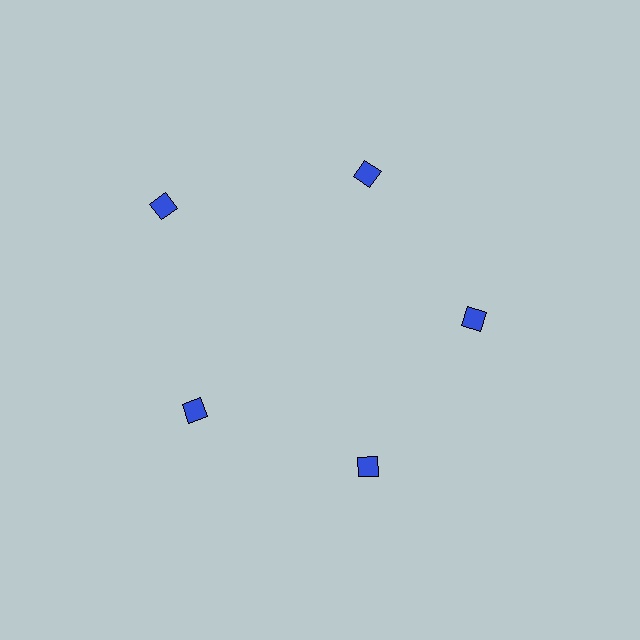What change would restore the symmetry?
The symmetry would be restored by moving it inward, back onto the ring so that all 5 diamonds sit at equal angles and equal distance from the center.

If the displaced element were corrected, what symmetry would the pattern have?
It would have 5-fold rotational symmetry — the pattern would map onto itself every 72 degrees.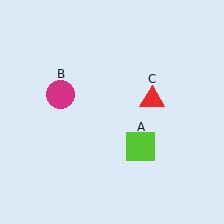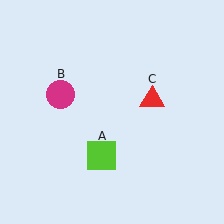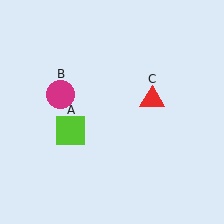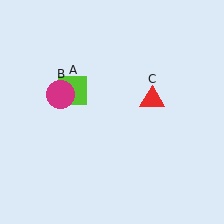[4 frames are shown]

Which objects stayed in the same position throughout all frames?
Magenta circle (object B) and red triangle (object C) remained stationary.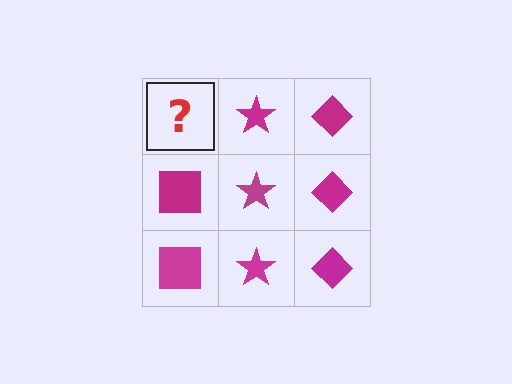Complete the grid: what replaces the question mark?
The question mark should be replaced with a magenta square.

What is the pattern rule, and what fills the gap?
The rule is that each column has a consistent shape. The gap should be filled with a magenta square.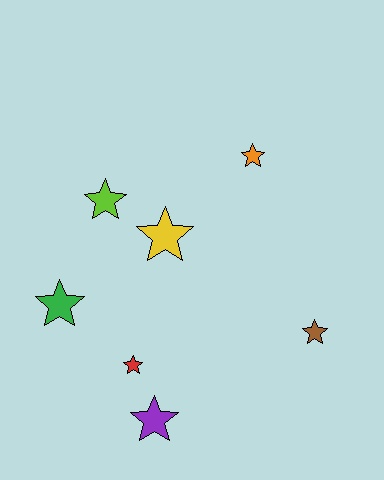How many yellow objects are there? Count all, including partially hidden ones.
There is 1 yellow object.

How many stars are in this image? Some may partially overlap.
There are 7 stars.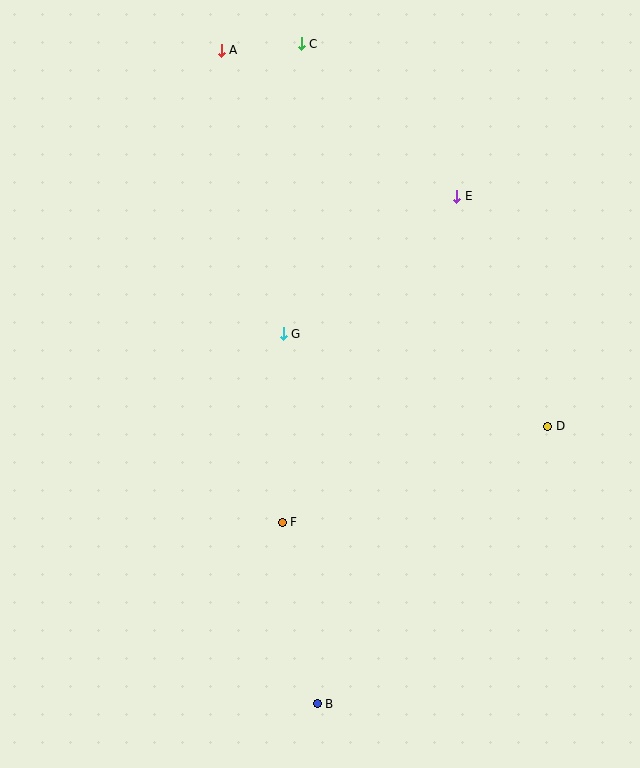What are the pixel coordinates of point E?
Point E is at (457, 196).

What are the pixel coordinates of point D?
Point D is at (548, 426).